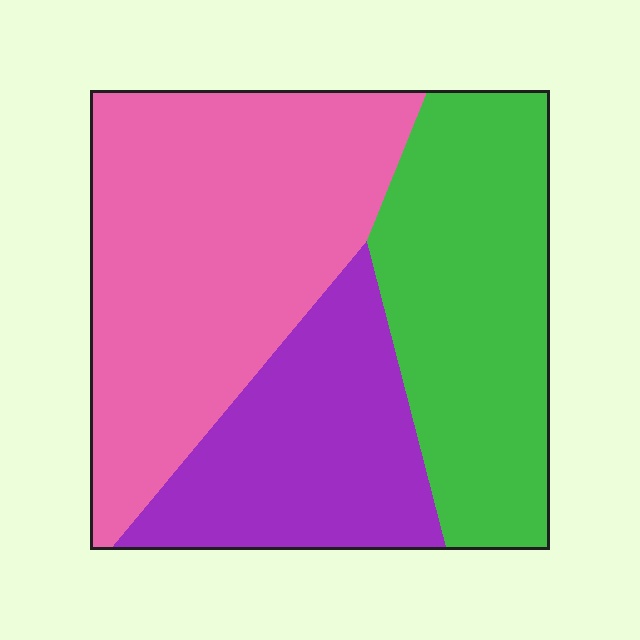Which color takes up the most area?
Pink, at roughly 45%.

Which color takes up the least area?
Purple, at roughly 25%.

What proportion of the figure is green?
Green covers about 30% of the figure.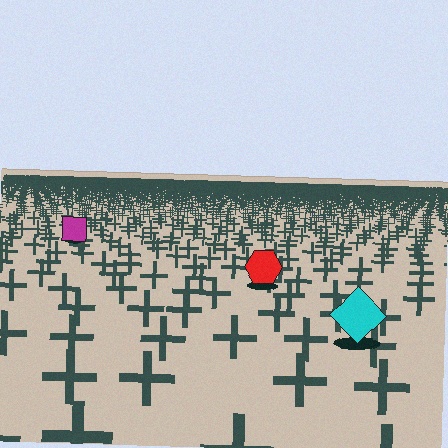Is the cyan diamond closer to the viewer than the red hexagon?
Yes. The cyan diamond is closer — you can tell from the texture gradient: the ground texture is coarser near it.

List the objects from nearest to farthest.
From nearest to farthest: the cyan diamond, the red hexagon, the magenta square.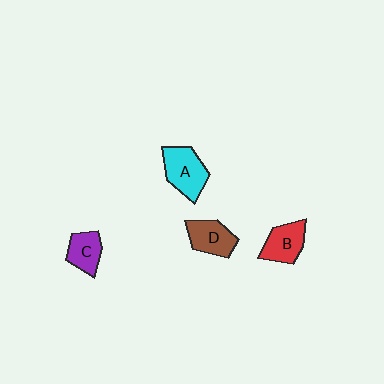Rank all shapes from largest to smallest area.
From largest to smallest: A (cyan), D (brown), B (red), C (purple).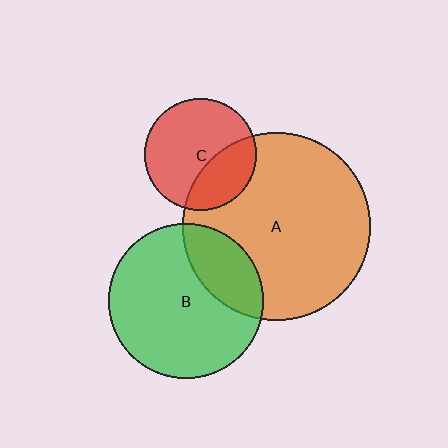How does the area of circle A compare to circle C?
Approximately 2.8 times.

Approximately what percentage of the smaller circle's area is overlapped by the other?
Approximately 25%.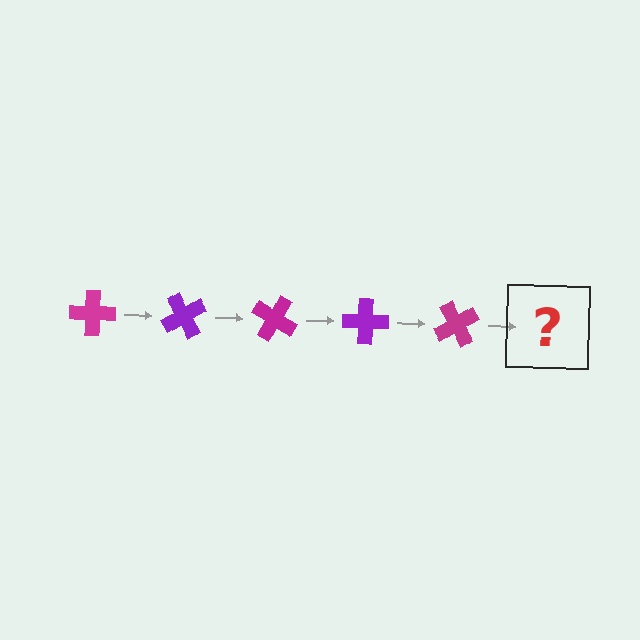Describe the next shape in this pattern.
It should be a purple cross, rotated 300 degrees from the start.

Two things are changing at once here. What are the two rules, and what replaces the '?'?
The two rules are that it rotates 60 degrees each step and the color cycles through magenta and purple. The '?' should be a purple cross, rotated 300 degrees from the start.